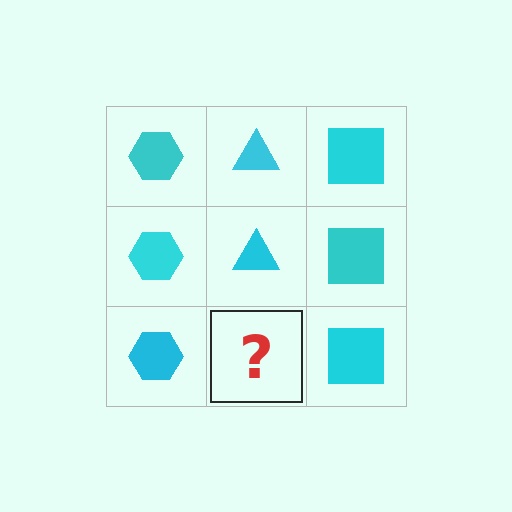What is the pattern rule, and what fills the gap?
The rule is that each column has a consistent shape. The gap should be filled with a cyan triangle.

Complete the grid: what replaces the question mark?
The question mark should be replaced with a cyan triangle.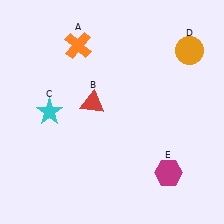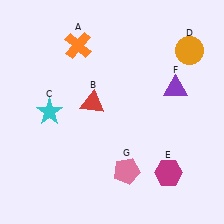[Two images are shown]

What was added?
A purple triangle (F), a pink pentagon (G) were added in Image 2.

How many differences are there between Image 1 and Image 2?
There are 2 differences between the two images.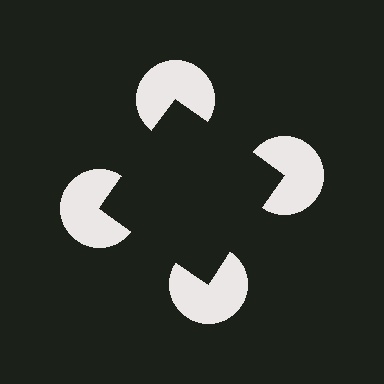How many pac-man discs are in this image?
There are 4 — one at each vertex of the illusory square.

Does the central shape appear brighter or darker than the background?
It typically appears slightly darker than the background, even though no actual brightness change is drawn.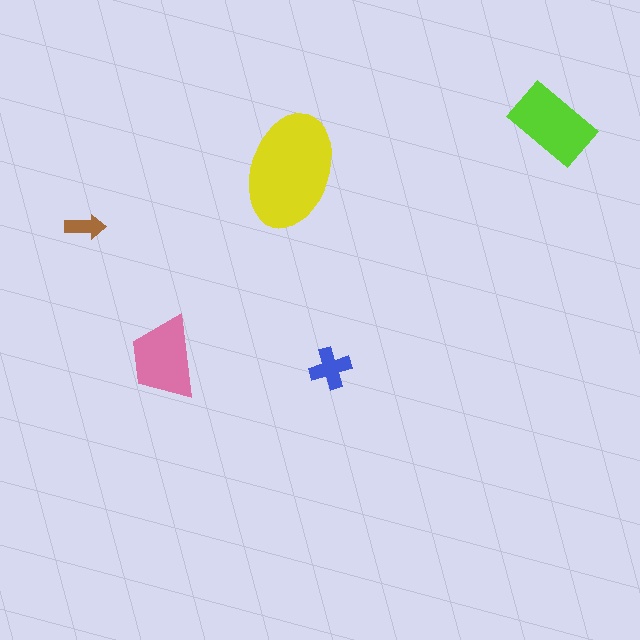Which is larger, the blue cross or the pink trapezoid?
The pink trapezoid.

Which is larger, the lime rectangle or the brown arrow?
The lime rectangle.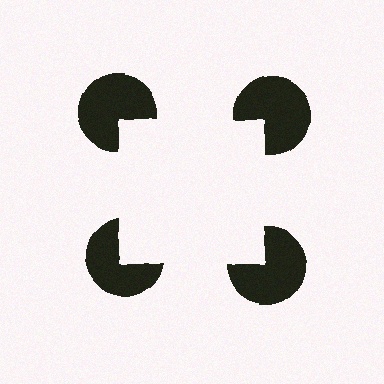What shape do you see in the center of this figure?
An illusory square — its edges are inferred from the aligned wedge cuts in the pac-man discs, not physically drawn.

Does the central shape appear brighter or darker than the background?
It typically appears slightly brighter than the background, even though no actual brightness change is drawn.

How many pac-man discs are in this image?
There are 4 — one at each vertex of the illusory square.